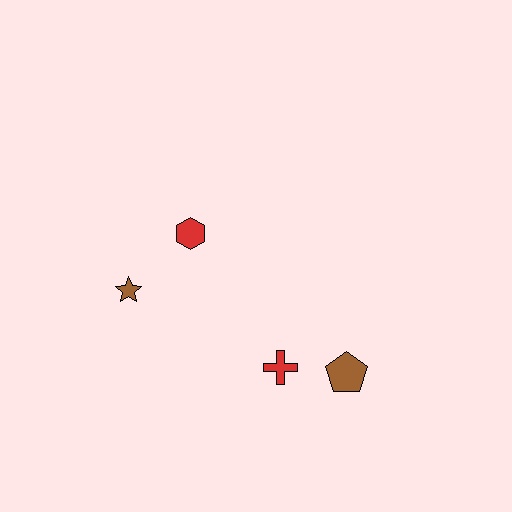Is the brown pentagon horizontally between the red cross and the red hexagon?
No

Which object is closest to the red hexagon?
The brown star is closest to the red hexagon.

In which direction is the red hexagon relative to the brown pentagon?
The red hexagon is to the left of the brown pentagon.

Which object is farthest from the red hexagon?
The brown pentagon is farthest from the red hexagon.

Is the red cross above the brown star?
No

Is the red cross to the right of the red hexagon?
Yes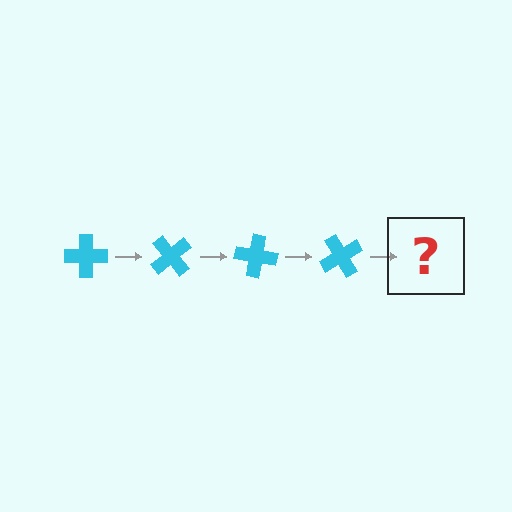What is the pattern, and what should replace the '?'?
The pattern is that the cross rotates 50 degrees each step. The '?' should be a cyan cross rotated 200 degrees.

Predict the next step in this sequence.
The next step is a cyan cross rotated 200 degrees.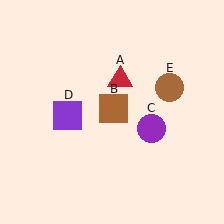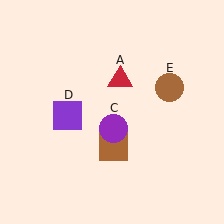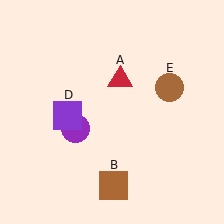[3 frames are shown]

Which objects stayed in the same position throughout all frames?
Red triangle (object A) and purple square (object D) and brown circle (object E) remained stationary.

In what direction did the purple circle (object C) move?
The purple circle (object C) moved left.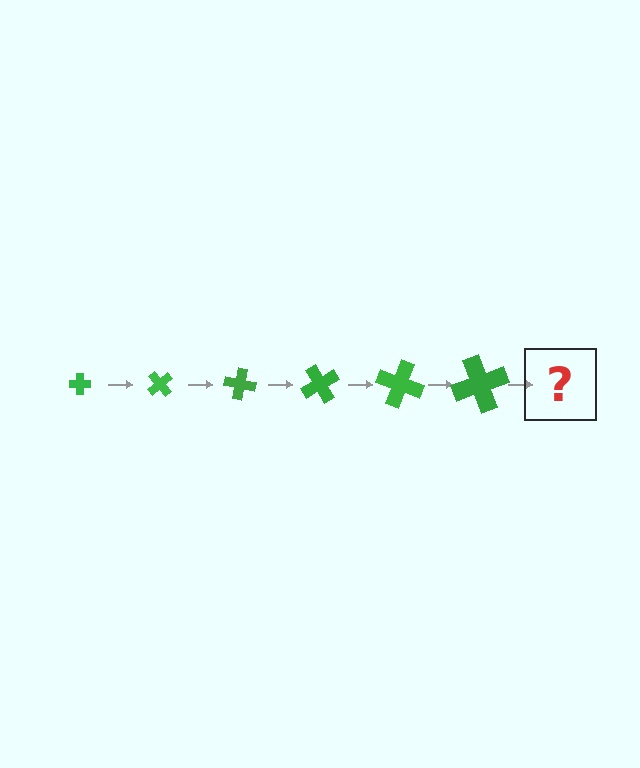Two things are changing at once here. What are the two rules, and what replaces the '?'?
The two rules are that the cross grows larger each step and it rotates 50 degrees each step. The '?' should be a cross, larger than the previous one and rotated 300 degrees from the start.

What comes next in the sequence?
The next element should be a cross, larger than the previous one and rotated 300 degrees from the start.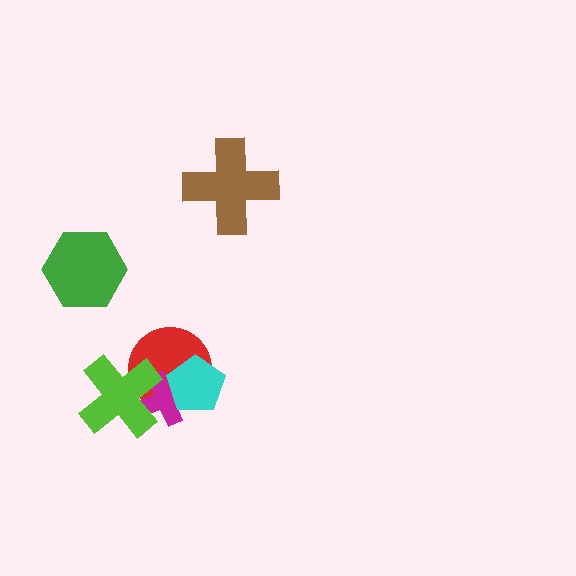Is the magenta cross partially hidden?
Yes, it is partially covered by another shape.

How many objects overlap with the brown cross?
0 objects overlap with the brown cross.